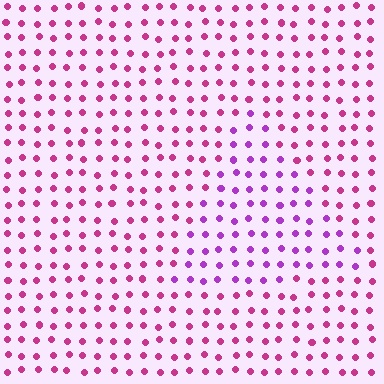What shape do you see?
I see a triangle.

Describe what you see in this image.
The image is filled with small magenta elements in a uniform arrangement. A triangle-shaped region is visible where the elements are tinted to a slightly different hue, forming a subtle color boundary.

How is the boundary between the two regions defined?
The boundary is defined purely by a slight shift in hue (about 35 degrees). Spacing, size, and orientation are identical on both sides.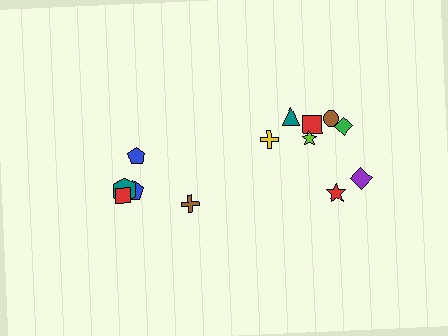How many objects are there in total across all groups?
There are 13 objects.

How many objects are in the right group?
There are 8 objects.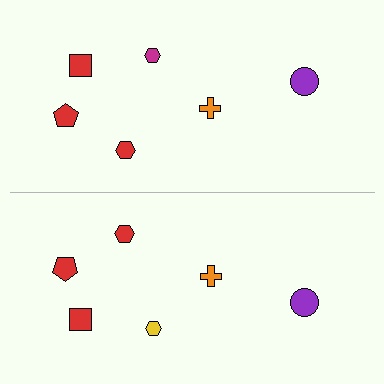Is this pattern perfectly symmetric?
No, the pattern is not perfectly symmetric. The yellow hexagon on the bottom side breaks the symmetry — its mirror counterpart is magenta.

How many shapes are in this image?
There are 12 shapes in this image.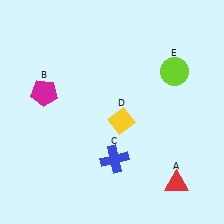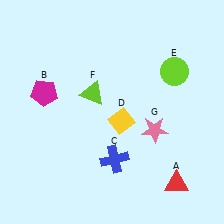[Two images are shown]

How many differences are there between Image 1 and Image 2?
There are 2 differences between the two images.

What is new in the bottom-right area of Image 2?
A pink star (G) was added in the bottom-right area of Image 2.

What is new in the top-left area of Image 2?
A lime triangle (F) was added in the top-left area of Image 2.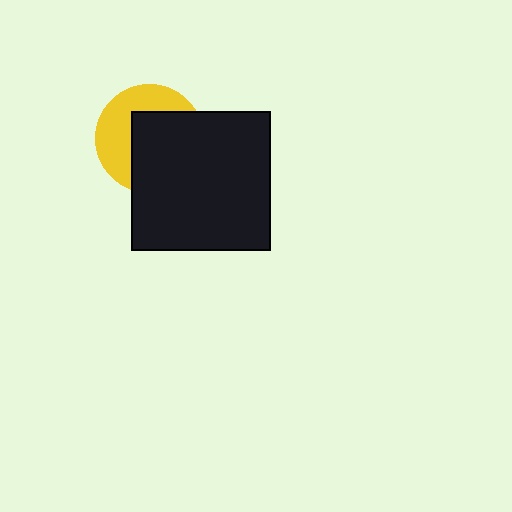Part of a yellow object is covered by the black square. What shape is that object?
It is a circle.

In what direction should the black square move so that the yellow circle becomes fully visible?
The black square should move toward the lower-right. That is the shortest direction to clear the overlap and leave the yellow circle fully visible.